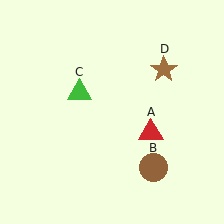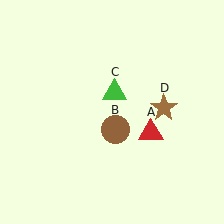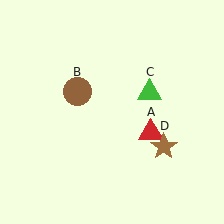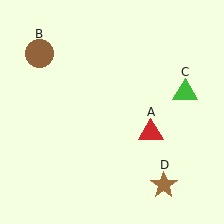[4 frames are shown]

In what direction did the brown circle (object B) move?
The brown circle (object B) moved up and to the left.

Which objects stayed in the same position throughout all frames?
Red triangle (object A) remained stationary.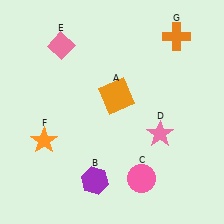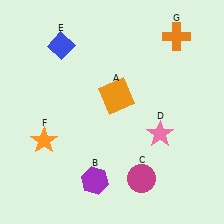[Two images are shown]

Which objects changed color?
C changed from pink to magenta. E changed from pink to blue.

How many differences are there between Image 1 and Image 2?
There are 2 differences between the two images.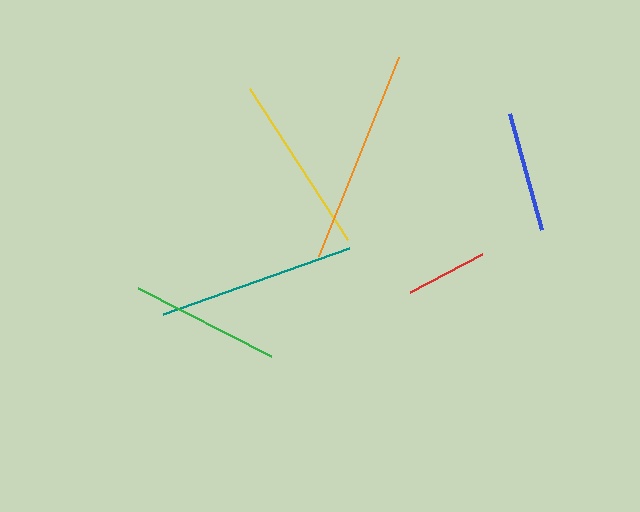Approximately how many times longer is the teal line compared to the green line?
The teal line is approximately 1.3 times the length of the green line.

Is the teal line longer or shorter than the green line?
The teal line is longer than the green line.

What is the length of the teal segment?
The teal segment is approximately 197 pixels long.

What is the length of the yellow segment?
The yellow segment is approximately 180 pixels long.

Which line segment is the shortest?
The red line is the shortest at approximately 82 pixels.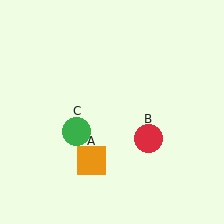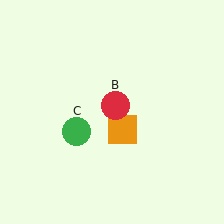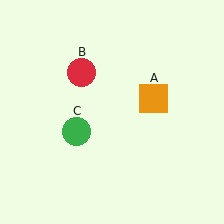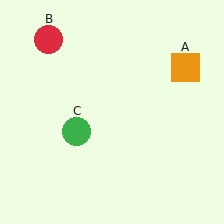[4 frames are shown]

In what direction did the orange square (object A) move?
The orange square (object A) moved up and to the right.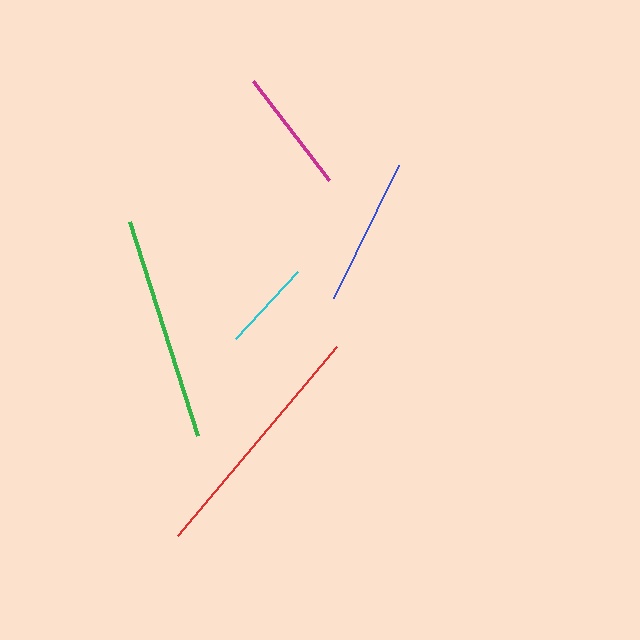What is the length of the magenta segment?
The magenta segment is approximately 124 pixels long.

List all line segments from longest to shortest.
From longest to shortest: red, green, blue, magenta, cyan.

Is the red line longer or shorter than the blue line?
The red line is longer than the blue line.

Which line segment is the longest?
The red line is the longest at approximately 247 pixels.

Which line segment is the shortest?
The cyan line is the shortest at approximately 91 pixels.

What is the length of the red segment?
The red segment is approximately 247 pixels long.